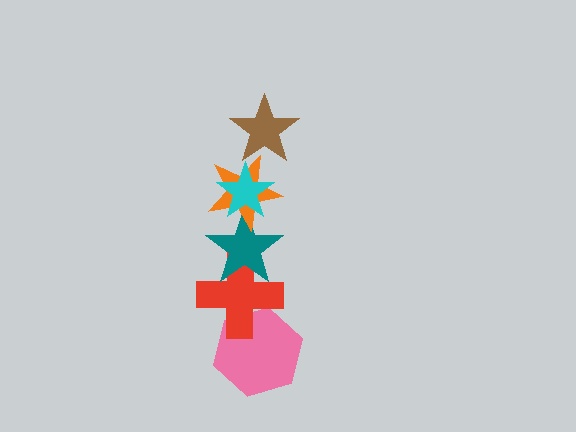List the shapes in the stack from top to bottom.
From top to bottom: the brown star, the cyan star, the orange star, the teal star, the red cross, the pink hexagon.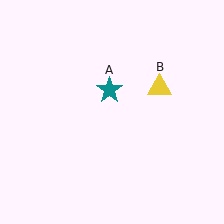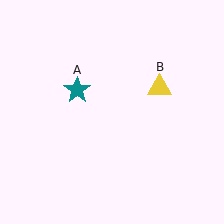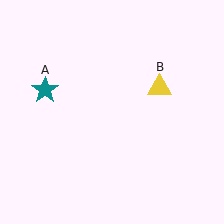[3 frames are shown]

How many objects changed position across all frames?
1 object changed position: teal star (object A).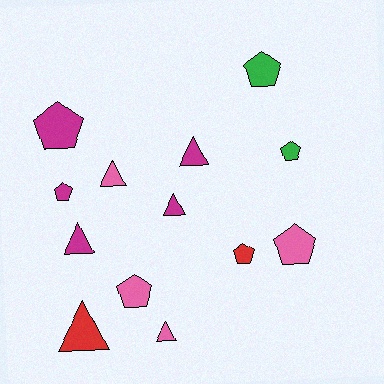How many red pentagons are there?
There is 1 red pentagon.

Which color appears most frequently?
Magenta, with 5 objects.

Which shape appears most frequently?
Pentagon, with 7 objects.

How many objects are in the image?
There are 13 objects.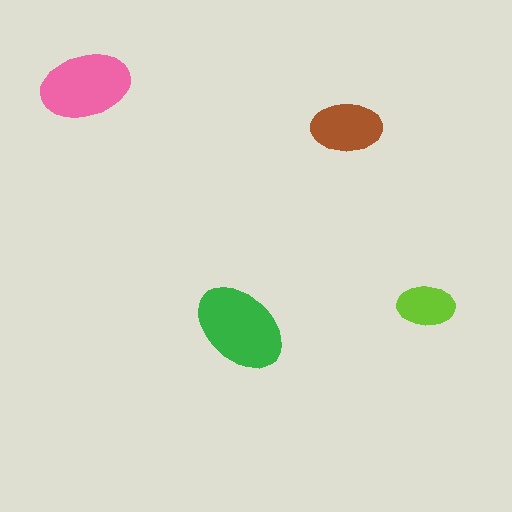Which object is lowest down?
The green ellipse is bottommost.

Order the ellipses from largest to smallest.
the green one, the pink one, the brown one, the lime one.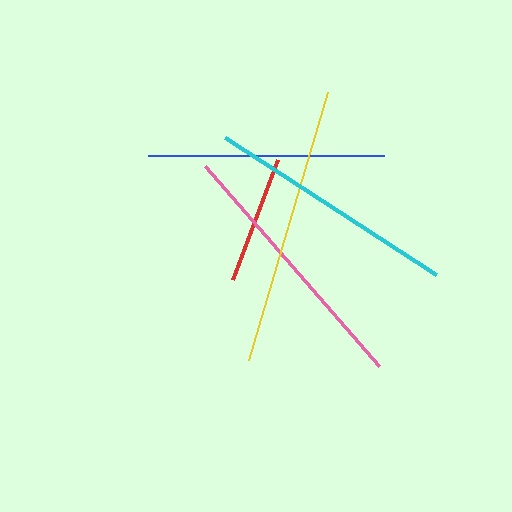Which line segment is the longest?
The yellow line is the longest at approximately 279 pixels.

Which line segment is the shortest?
The red line is the shortest at approximately 127 pixels.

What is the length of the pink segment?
The pink segment is approximately 265 pixels long.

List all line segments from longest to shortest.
From longest to shortest: yellow, pink, cyan, blue, red.